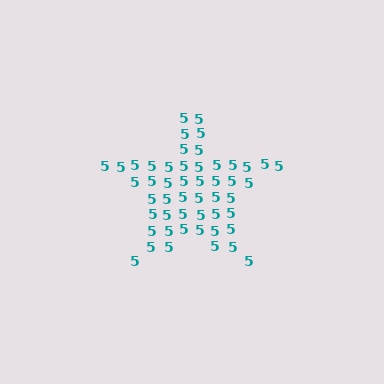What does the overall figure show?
The overall figure shows a star.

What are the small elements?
The small elements are digit 5's.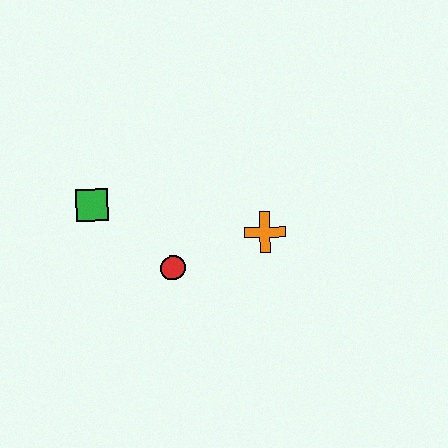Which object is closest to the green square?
The red circle is closest to the green square.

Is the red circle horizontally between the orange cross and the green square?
Yes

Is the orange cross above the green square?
No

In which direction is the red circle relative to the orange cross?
The red circle is to the left of the orange cross.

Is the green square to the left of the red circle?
Yes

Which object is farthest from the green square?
The orange cross is farthest from the green square.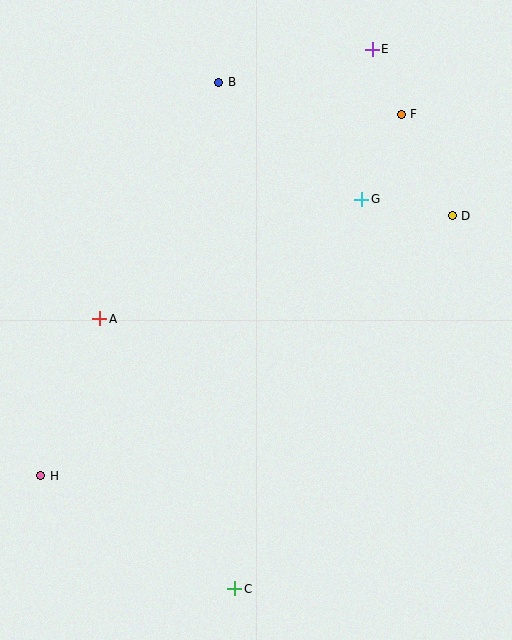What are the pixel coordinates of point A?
Point A is at (100, 319).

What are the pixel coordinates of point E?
Point E is at (372, 49).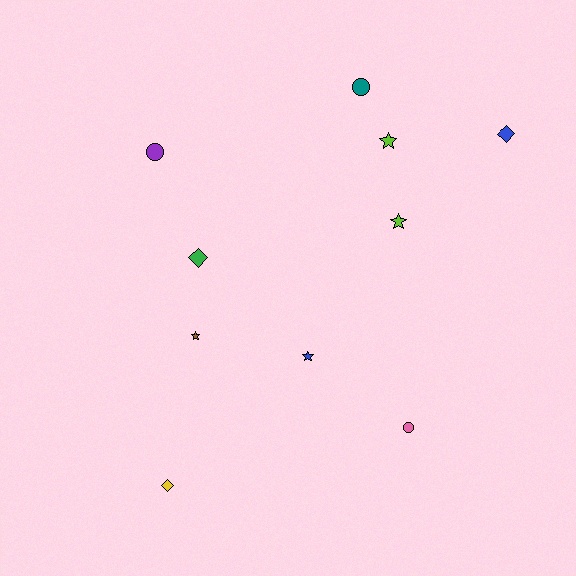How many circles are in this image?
There are 3 circles.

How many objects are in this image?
There are 10 objects.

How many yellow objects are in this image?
There is 1 yellow object.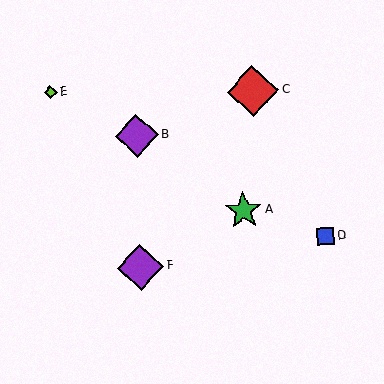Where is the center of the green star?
The center of the green star is at (243, 211).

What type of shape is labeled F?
Shape F is a purple diamond.